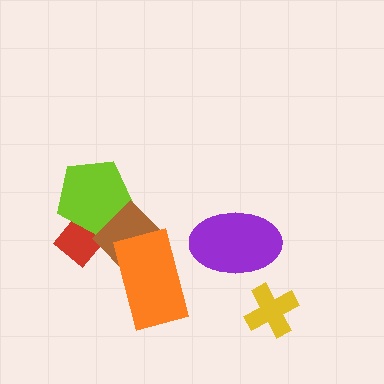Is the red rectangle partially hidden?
Yes, it is partially covered by another shape.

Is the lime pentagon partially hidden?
Yes, it is partially covered by another shape.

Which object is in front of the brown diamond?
The orange rectangle is in front of the brown diamond.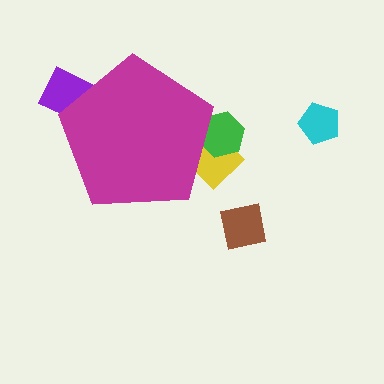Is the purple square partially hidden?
Yes, the purple square is partially hidden behind the magenta pentagon.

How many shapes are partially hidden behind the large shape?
3 shapes are partially hidden.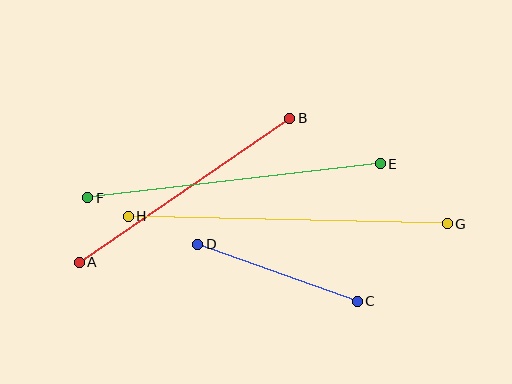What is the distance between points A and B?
The distance is approximately 255 pixels.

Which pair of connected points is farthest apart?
Points G and H are farthest apart.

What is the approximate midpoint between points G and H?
The midpoint is at approximately (288, 220) pixels.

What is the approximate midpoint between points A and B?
The midpoint is at approximately (184, 190) pixels.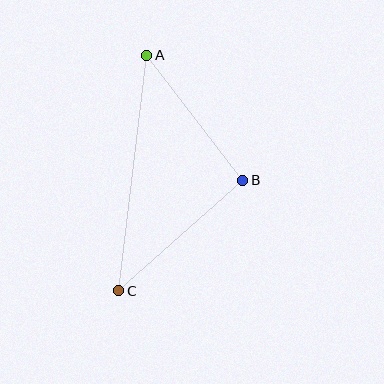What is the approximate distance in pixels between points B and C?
The distance between B and C is approximately 166 pixels.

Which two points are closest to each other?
Points A and B are closest to each other.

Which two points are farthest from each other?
Points A and C are farthest from each other.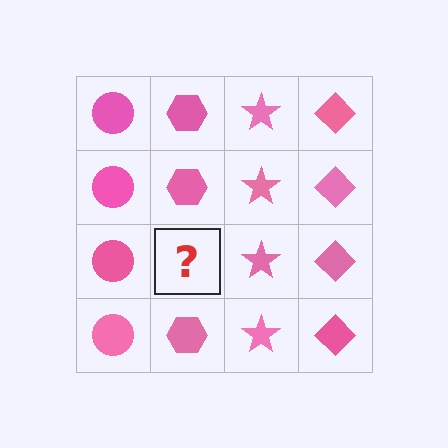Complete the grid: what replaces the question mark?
The question mark should be replaced with a pink hexagon.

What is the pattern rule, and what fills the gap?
The rule is that each column has a consistent shape. The gap should be filled with a pink hexagon.